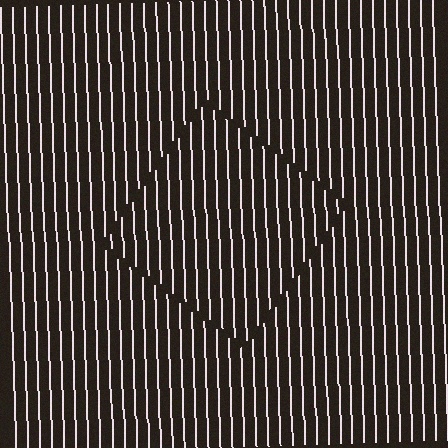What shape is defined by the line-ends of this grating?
An illusory square. The interior of the shape contains the same grating, shifted by half a period — the contour is defined by the phase discontinuity where line-ends from the inner and outer gratings abut.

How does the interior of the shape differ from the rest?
The interior of the shape contains the same grating, shifted by half a period — the contour is defined by the phase discontinuity where line-ends from the inner and outer gratings abut.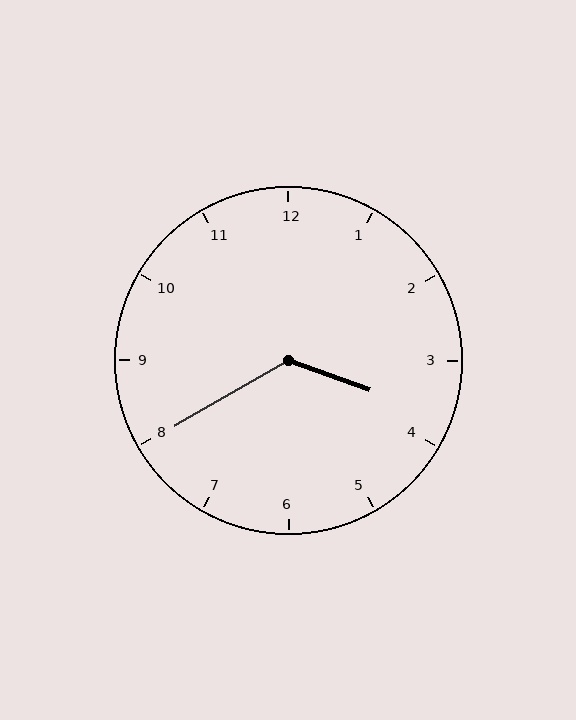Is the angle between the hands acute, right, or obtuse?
It is obtuse.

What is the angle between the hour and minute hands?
Approximately 130 degrees.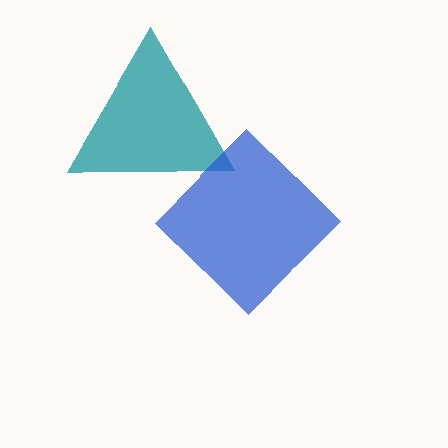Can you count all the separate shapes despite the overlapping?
Yes, there are 2 separate shapes.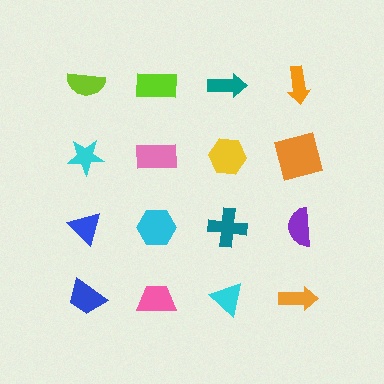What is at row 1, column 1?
A lime semicircle.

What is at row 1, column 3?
A teal arrow.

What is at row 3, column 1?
A blue triangle.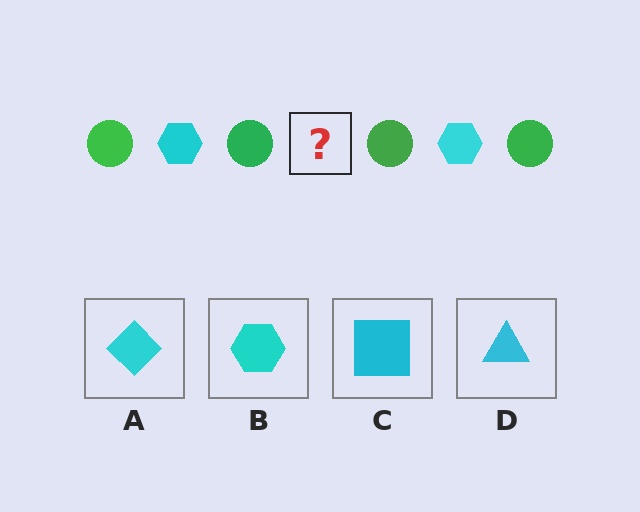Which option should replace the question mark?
Option B.